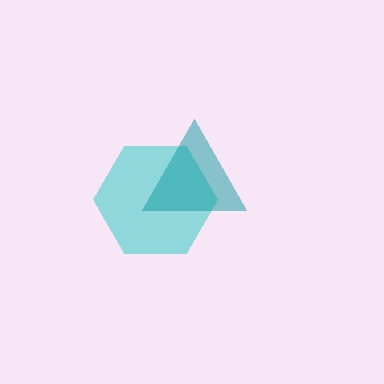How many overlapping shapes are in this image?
There are 2 overlapping shapes in the image.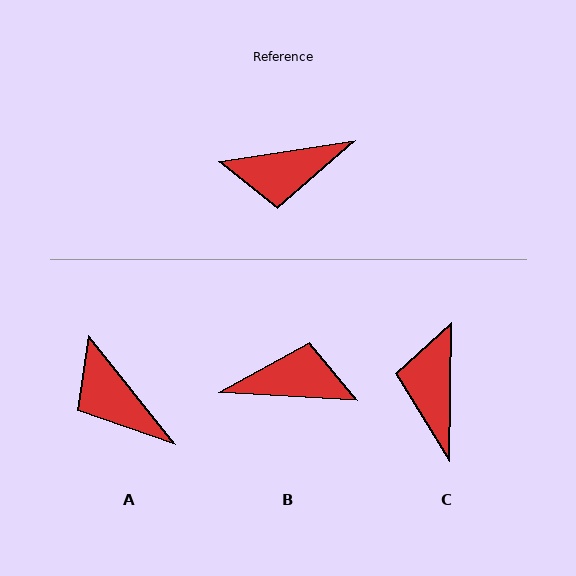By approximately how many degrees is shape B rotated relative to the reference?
Approximately 168 degrees counter-clockwise.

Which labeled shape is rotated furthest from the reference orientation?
B, about 168 degrees away.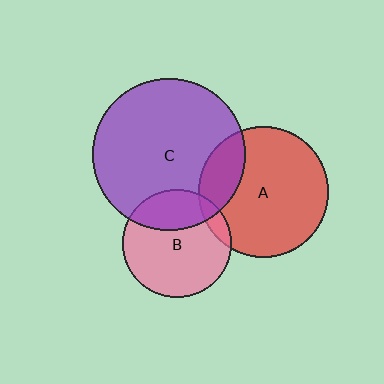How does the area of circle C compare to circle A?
Approximately 1.4 times.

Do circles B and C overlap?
Yes.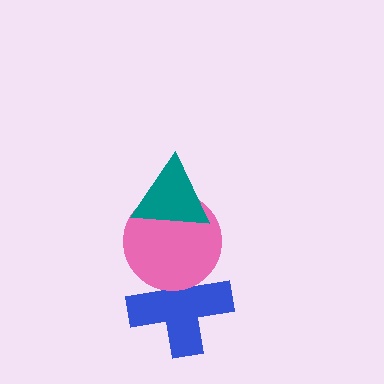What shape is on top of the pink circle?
The teal triangle is on top of the pink circle.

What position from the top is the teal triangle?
The teal triangle is 1st from the top.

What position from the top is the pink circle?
The pink circle is 2nd from the top.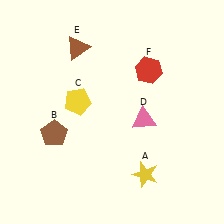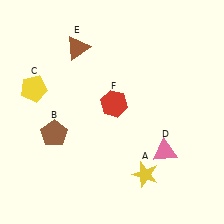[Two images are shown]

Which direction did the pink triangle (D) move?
The pink triangle (D) moved down.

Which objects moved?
The objects that moved are: the yellow pentagon (C), the pink triangle (D), the red hexagon (F).